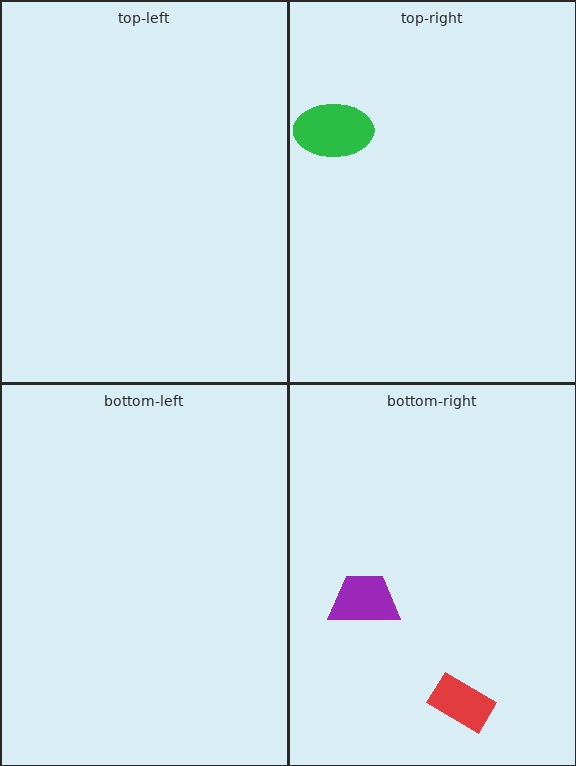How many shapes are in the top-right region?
1.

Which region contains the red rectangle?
The bottom-right region.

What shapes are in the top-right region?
The green ellipse.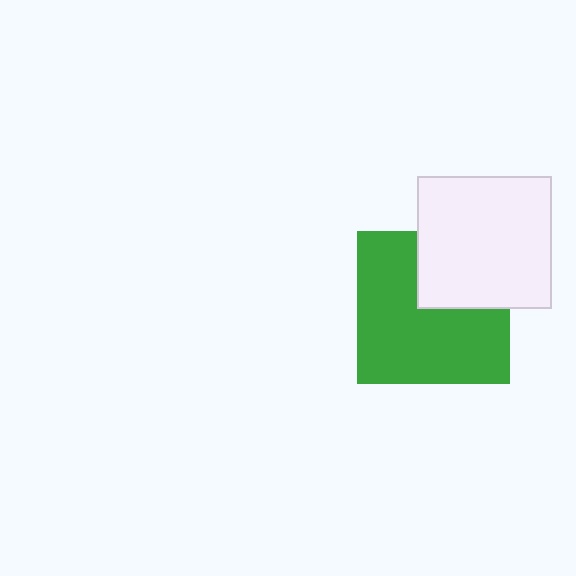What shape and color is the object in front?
The object in front is a white rectangle.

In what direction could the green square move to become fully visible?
The green square could move toward the lower-left. That would shift it out from behind the white rectangle entirely.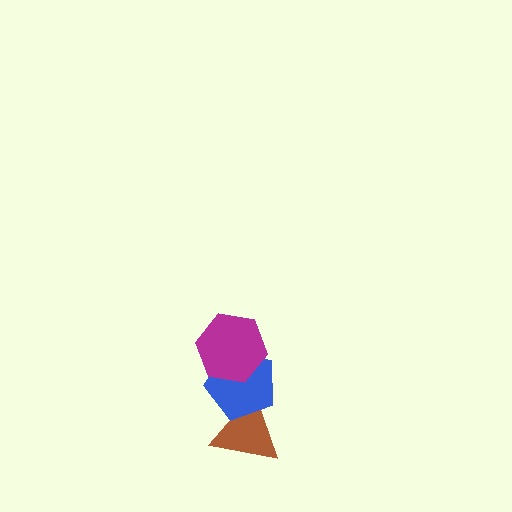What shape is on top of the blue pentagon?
The magenta hexagon is on top of the blue pentagon.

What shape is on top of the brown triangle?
The blue pentagon is on top of the brown triangle.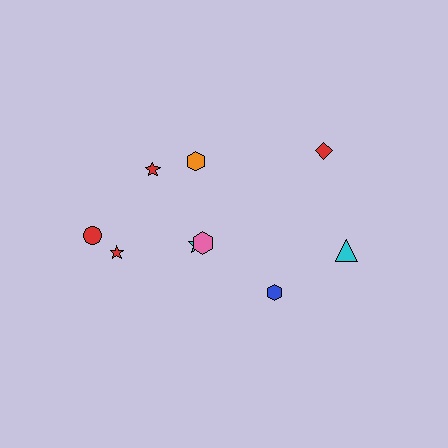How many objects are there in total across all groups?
There are 9 objects.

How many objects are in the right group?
There are 3 objects.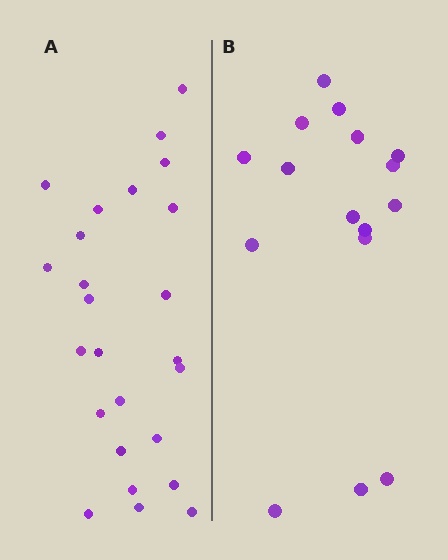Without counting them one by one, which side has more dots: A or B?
Region A (the left region) has more dots.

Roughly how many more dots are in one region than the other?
Region A has roughly 8 or so more dots than region B.